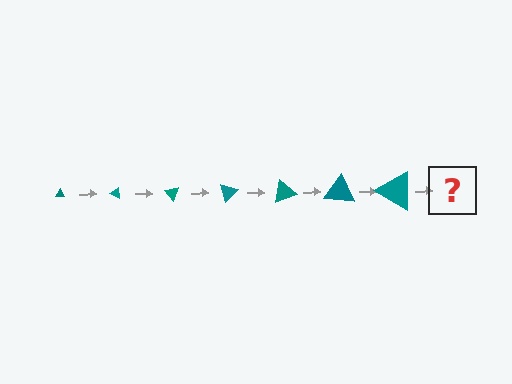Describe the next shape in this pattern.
It should be a triangle, larger than the previous one and rotated 175 degrees from the start.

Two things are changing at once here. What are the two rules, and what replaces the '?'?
The two rules are that the triangle grows larger each step and it rotates 25 degrees each step. The '?' should be a triangle, larger than the previous one and rotated 175 degrees from the start.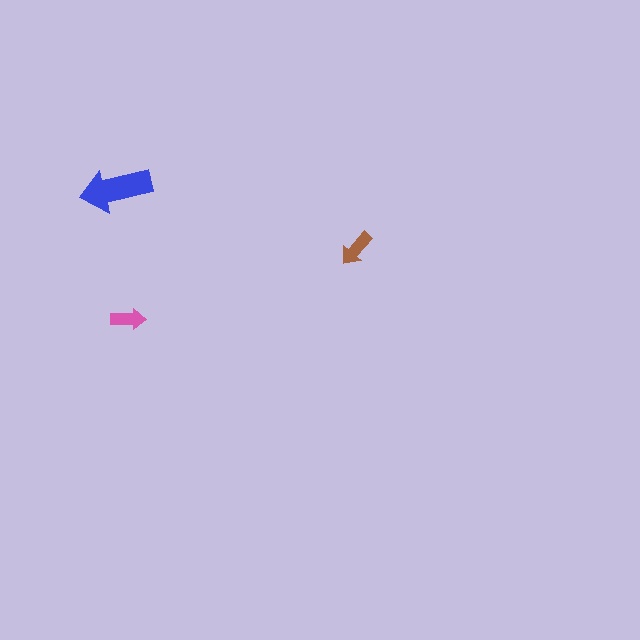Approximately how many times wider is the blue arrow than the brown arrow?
About 2 times wider.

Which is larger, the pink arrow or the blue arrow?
The blue one.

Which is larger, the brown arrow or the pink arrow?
The brown one.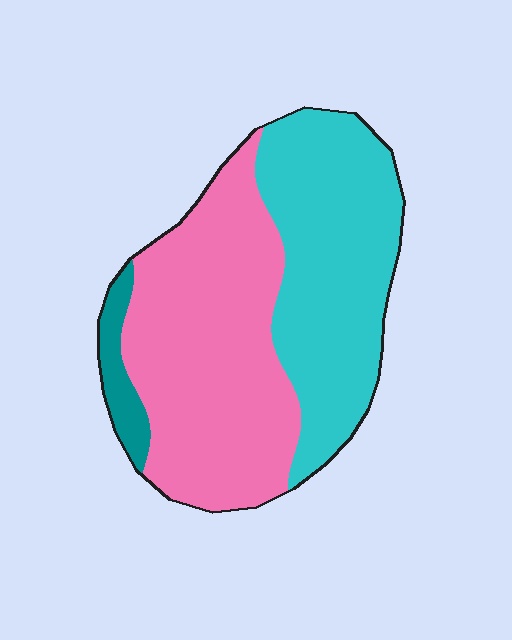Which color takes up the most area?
Pink, at roughly 50%.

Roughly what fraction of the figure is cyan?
Cyan takes up about two fifths (2/5) of the figure.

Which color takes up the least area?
Teal, at roughly 5%.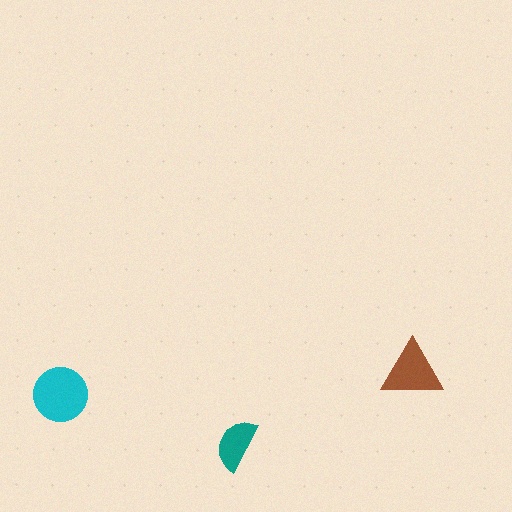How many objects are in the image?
There are 3 objects in the image.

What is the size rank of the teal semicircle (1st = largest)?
3rd.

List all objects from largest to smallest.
The cyan circle, the brown triangle, the teal semicircle.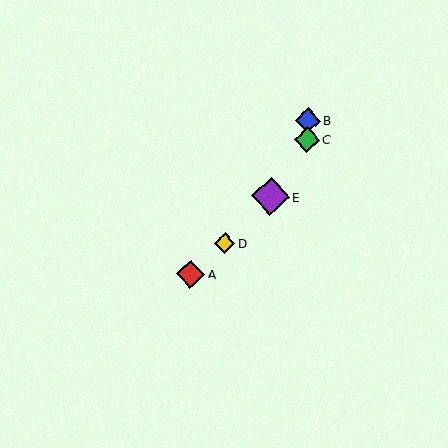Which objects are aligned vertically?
Objects B, C are aligned vertically.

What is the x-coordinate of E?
Object E is at x≈271.